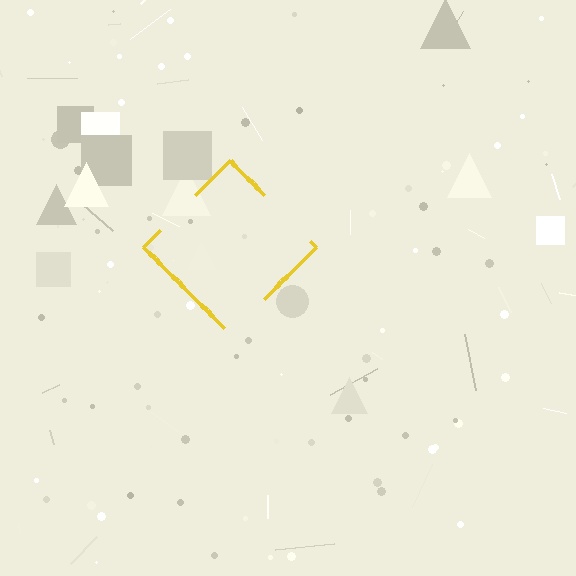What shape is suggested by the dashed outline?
The dashed outline suggests a diamond.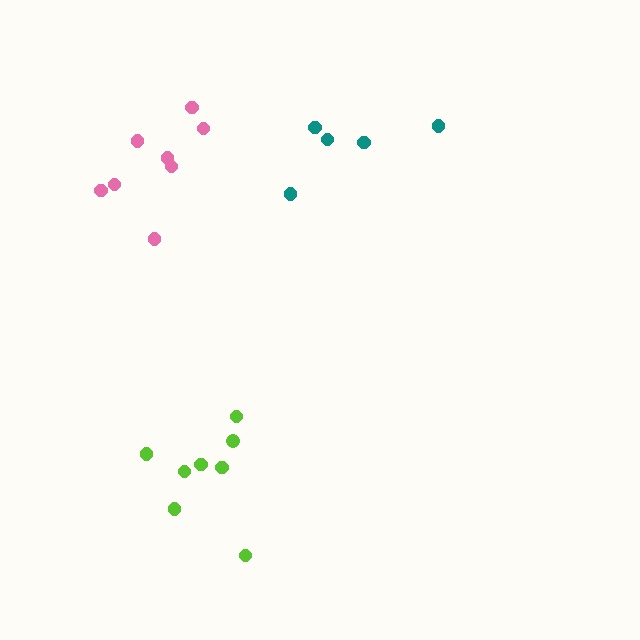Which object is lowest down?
The lime cluster is bottommost.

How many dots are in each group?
Group 1: 8 dots, Group 2: 5 dots, Group 3: 8 dots (21 total).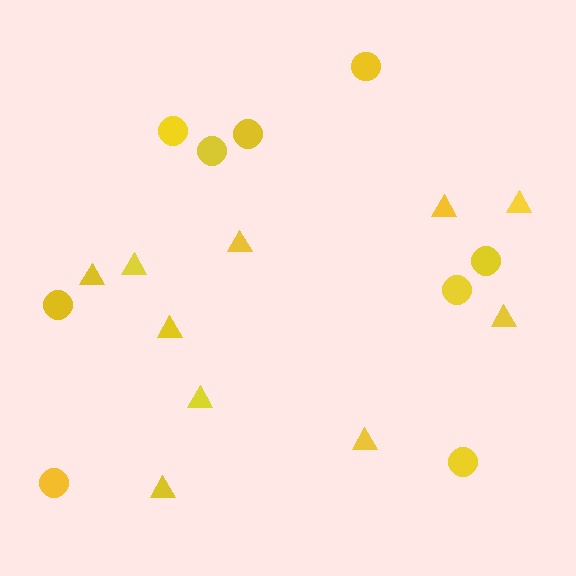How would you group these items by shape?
There are 2 groups: one group of triangles (10) and one group of circles (9).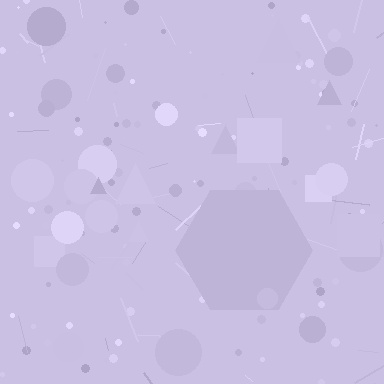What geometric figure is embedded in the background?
A hexagon is embedded in the background.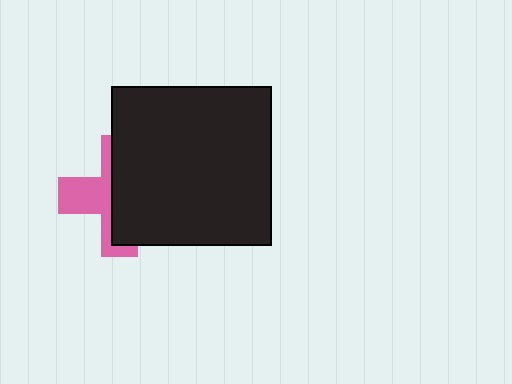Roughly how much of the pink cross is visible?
A small part of it is visible (roughly 42%).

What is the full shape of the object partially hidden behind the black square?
The partially hidden object is a pink cross.